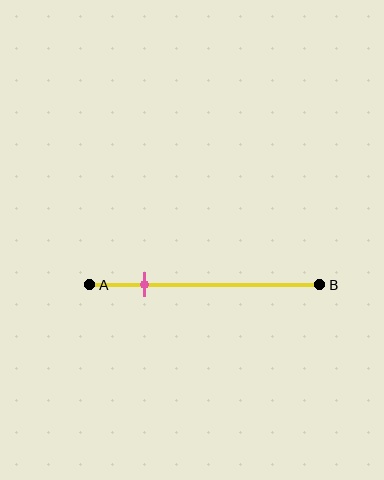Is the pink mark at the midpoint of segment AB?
No, the mark is at about 25% from A, not at the 50% midpoint.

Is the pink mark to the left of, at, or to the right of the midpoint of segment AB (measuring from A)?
The pink mark is to the left of the midpoint of segment AB.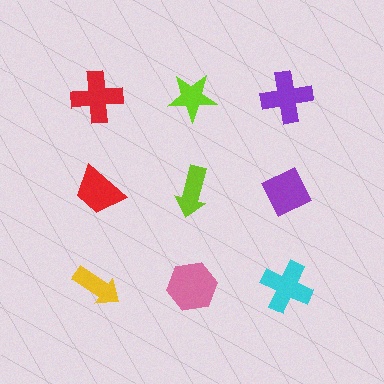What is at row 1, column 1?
A red cross.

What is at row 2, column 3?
A purple diamond.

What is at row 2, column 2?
A lime arrow.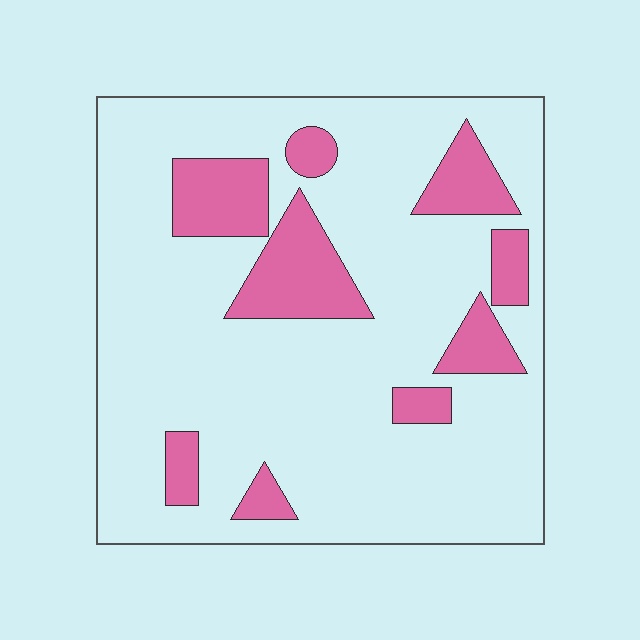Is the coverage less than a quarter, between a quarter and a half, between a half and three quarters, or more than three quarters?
Less than a quarter.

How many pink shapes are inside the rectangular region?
9.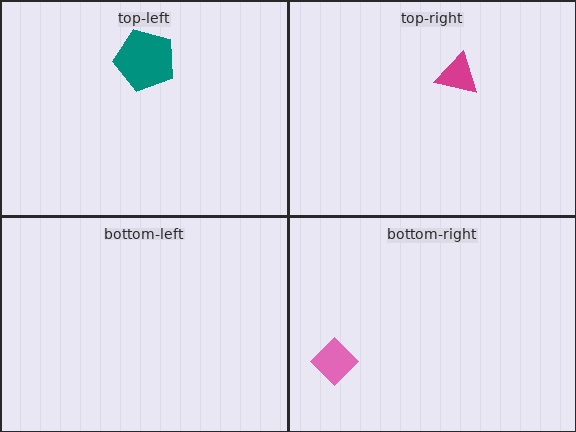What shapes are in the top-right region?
The magenta triangle.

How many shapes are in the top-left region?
1.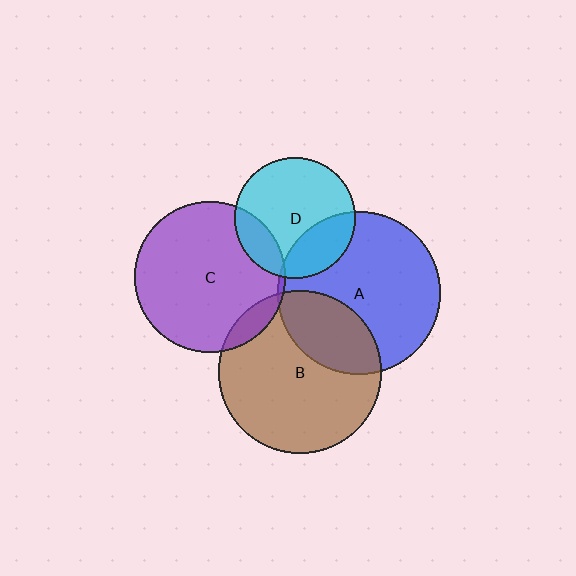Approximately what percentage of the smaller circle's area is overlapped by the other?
Approximately 25%.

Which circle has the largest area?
Circle A (blue).